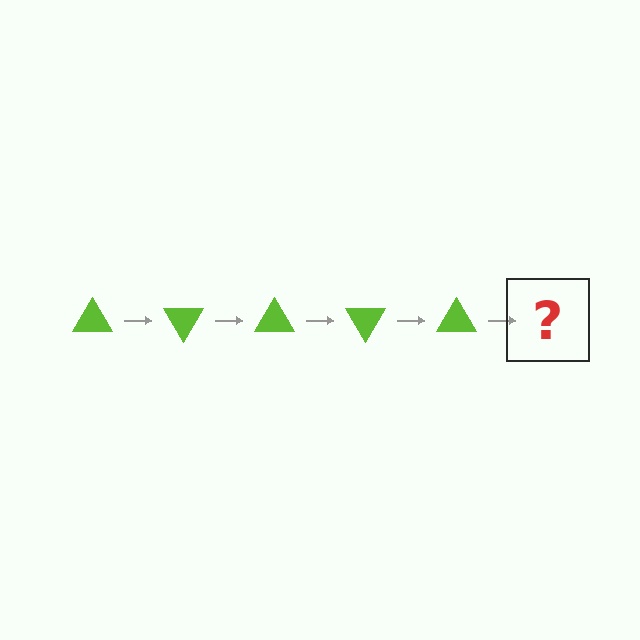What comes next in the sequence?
The next element should be a lime triangle rotated 300 degrees.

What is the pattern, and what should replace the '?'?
The pattern is that the triangle rotates 60 degrees each step. The '?' should be a lime triangle rotated 300 degrees.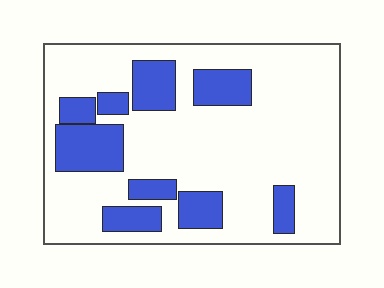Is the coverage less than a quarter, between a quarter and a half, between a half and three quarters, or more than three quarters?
Less than a quarter.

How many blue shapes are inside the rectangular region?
9.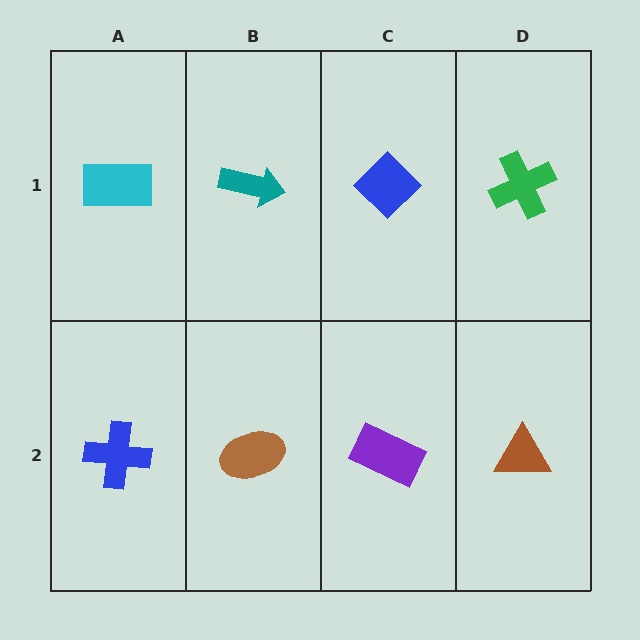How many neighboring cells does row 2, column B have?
3.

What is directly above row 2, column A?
A cyan rectangle.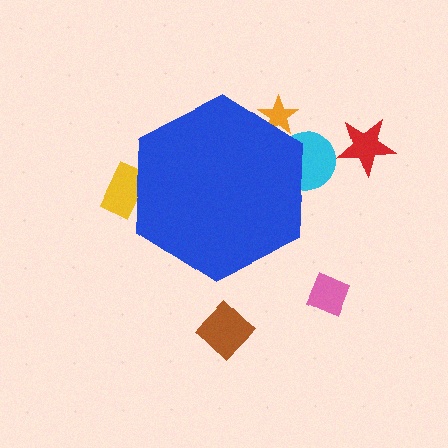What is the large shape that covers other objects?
A blue hexagon.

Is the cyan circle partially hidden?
Yes, the cyan circle is partially hidden behind the blue hexagon.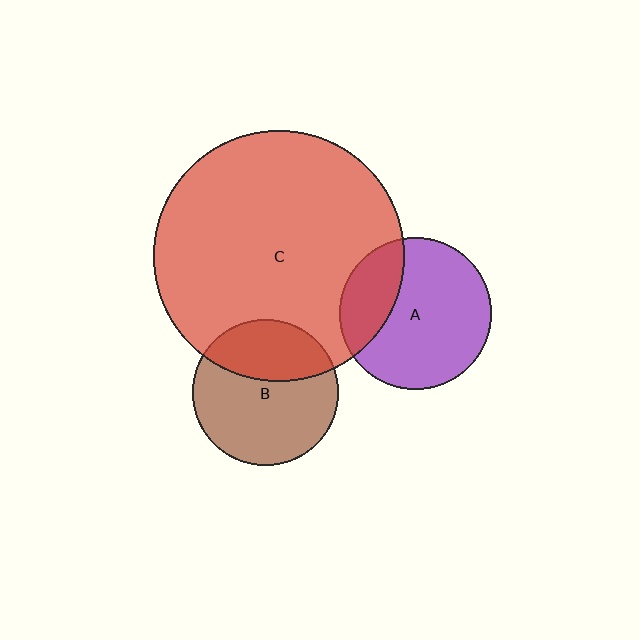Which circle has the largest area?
Circle C (red).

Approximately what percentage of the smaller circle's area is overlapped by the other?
Approximately 25%.